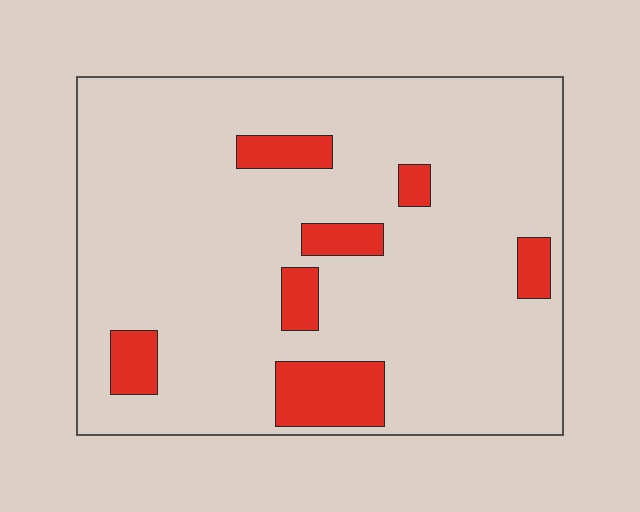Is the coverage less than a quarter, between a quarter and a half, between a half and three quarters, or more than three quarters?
Less than a quarter.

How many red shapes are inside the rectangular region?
7.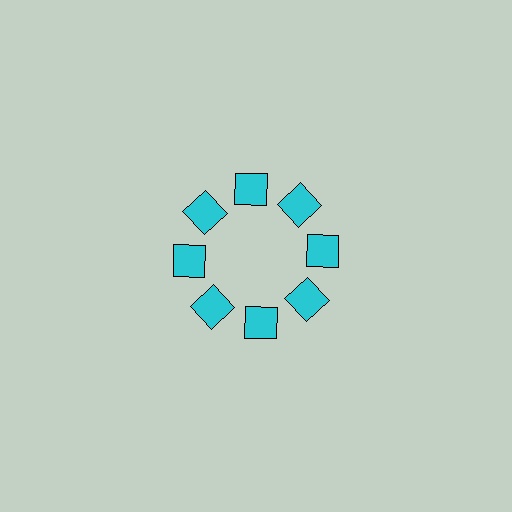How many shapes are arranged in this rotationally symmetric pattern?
There are 8 shapes, arranged in 8 groups of 1.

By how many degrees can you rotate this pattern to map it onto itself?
The pattern maps onto itself every 45 degrees of rotation.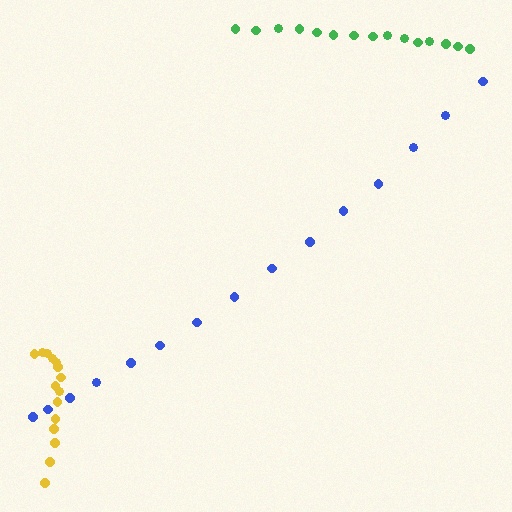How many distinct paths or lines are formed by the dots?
There are 3 distinct paths.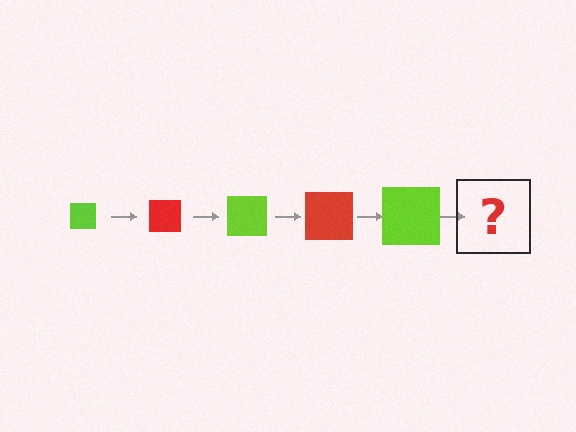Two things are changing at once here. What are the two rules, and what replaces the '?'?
The two rules are that the square grows larger each step and the color cycles through lime and red. The '?' should be a red square, larger than the previous one.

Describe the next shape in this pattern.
It should be a red square, larger than the previous one.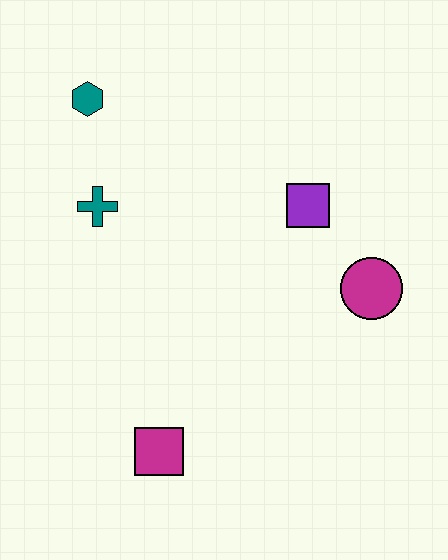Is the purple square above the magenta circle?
Yes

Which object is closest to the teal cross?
The teal hexagon is closest to the teal cross.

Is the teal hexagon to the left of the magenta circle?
Yes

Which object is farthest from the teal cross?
The magenta circle is farthest from the teal cross.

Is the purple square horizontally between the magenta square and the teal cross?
No